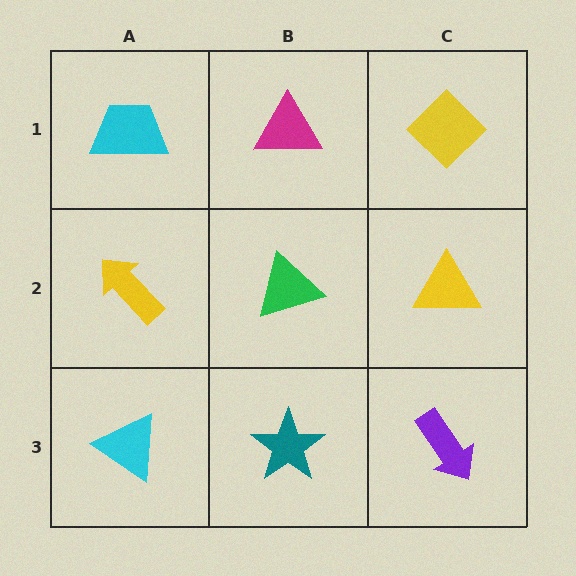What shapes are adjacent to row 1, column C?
A yellow triangle (row 2, column C), a magenta triangle (row 1, column B).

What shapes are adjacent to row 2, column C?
A yellow diamond (row 1, column C), a purple arrow (row 3, column C), a green triangle (row 2, column B).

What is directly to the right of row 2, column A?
A green triangle.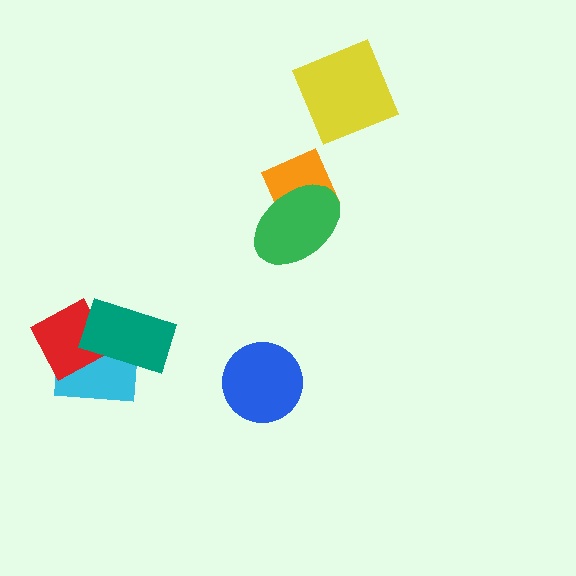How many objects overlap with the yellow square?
0 objects overlap with the yellow square.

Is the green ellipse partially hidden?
No, no other shape covers it.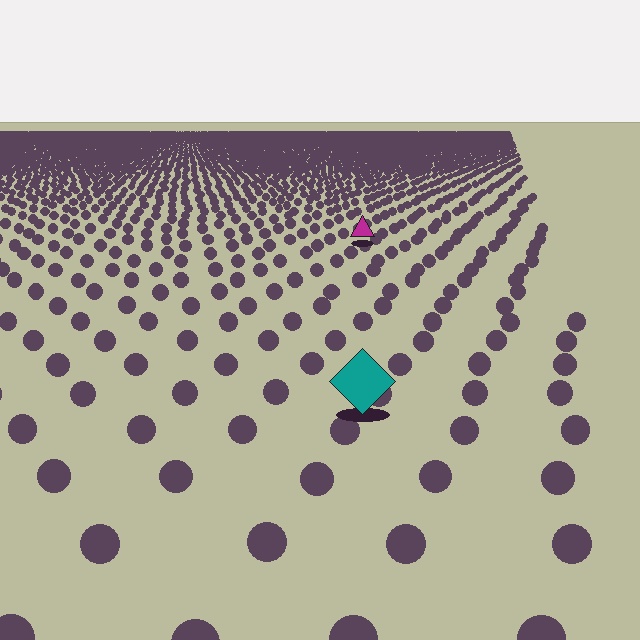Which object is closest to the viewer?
The teal diamond is closest. The texture marks near it are larger and more spread out.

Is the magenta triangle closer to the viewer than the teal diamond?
No. The teal diamond is closer — you can tell from the texture gradient: the ground texture is coarser near it.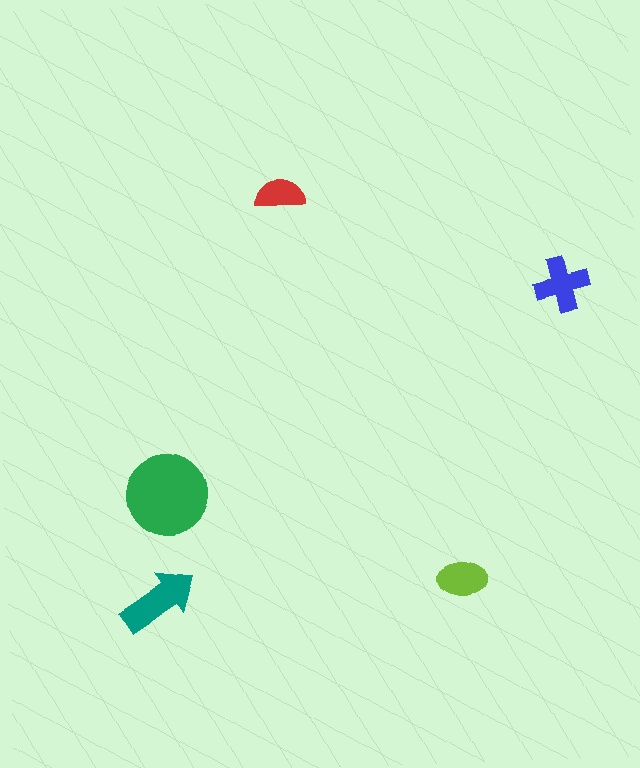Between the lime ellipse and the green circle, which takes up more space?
The green circle.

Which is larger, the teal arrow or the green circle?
The green circle.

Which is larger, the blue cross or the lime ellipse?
The blue cross.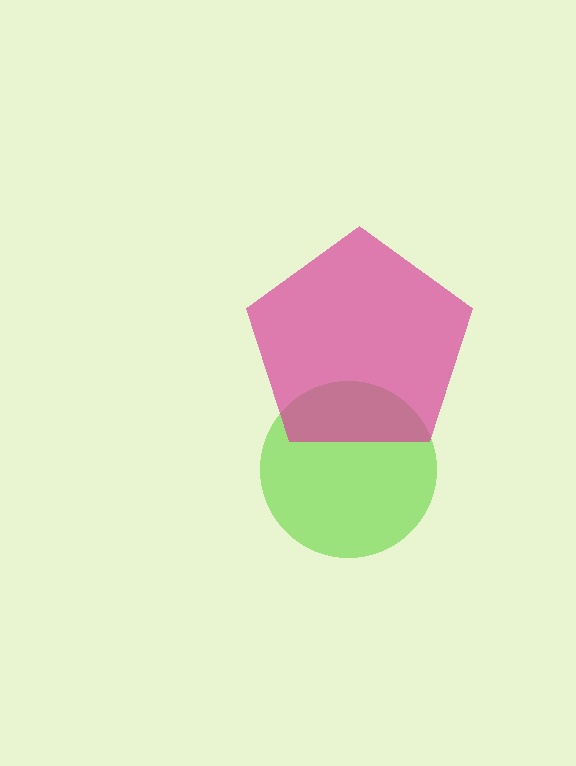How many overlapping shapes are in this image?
There are 2 overlapping shapes in the image.